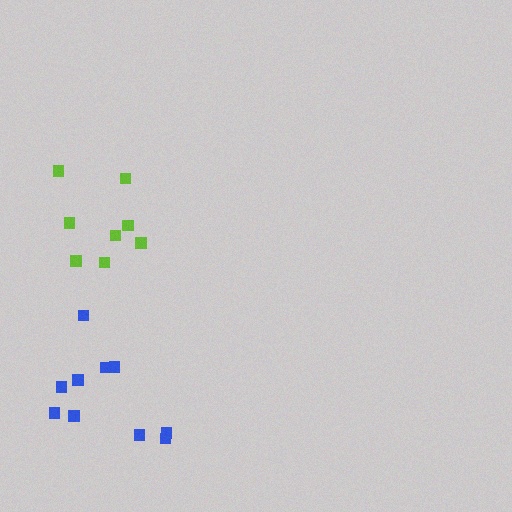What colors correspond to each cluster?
The clusters are colored: blue, lime.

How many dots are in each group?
Group 1: 10 dots, Group 2: 8 dots (18 total).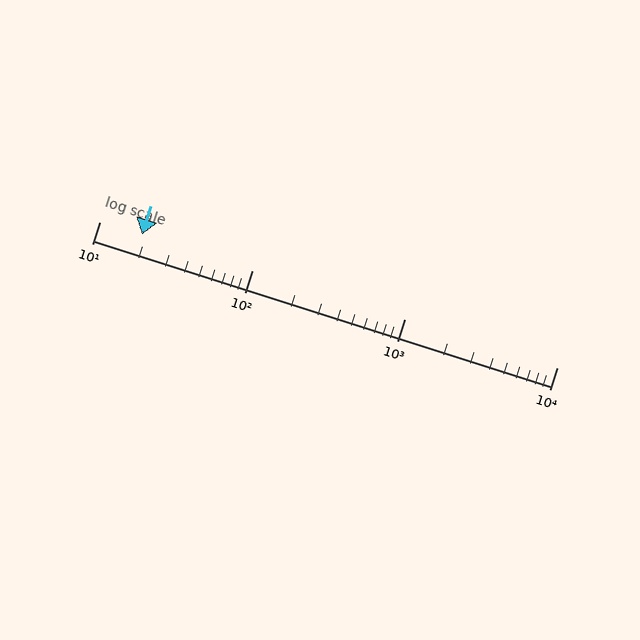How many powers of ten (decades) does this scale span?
The scale spans 3 decades, from 10 to 10000.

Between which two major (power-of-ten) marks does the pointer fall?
The pointer is between 10 and 100.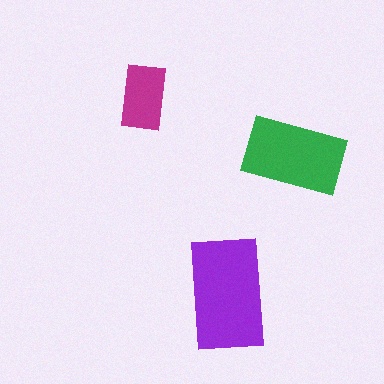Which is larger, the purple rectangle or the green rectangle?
The purple one.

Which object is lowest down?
The purple rectangle is bottommost.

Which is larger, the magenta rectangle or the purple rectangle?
The purple one.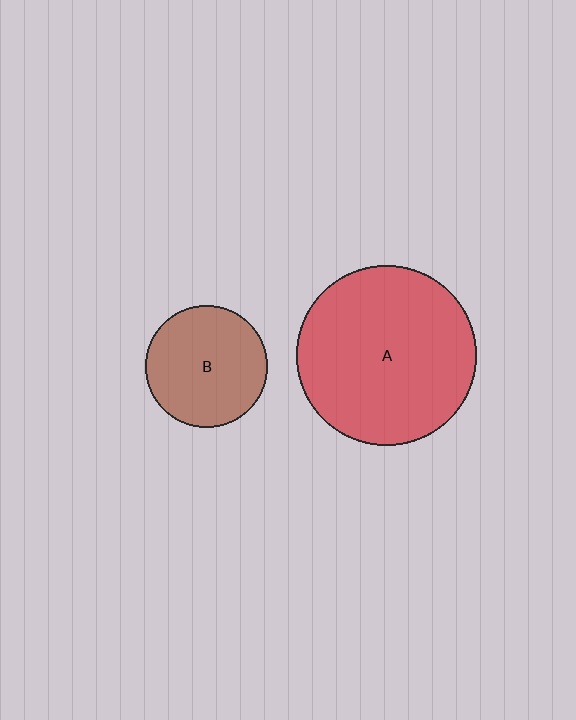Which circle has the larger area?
Circle A (red).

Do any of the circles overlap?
No, none of the circles overlap.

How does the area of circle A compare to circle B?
Approximately 2.2 times.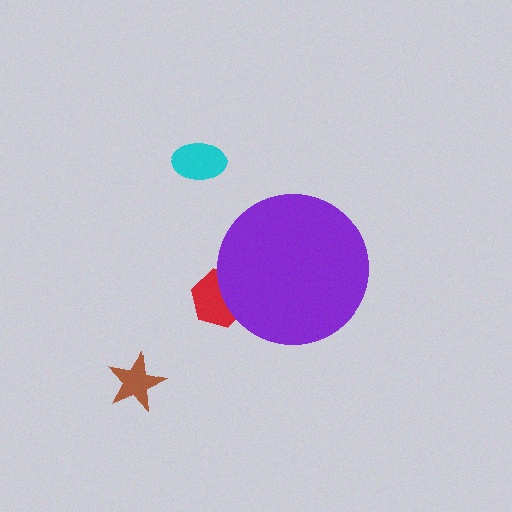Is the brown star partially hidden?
No, the brown star is fully visible.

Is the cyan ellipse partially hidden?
No, the cyan ellipse is fully visible.